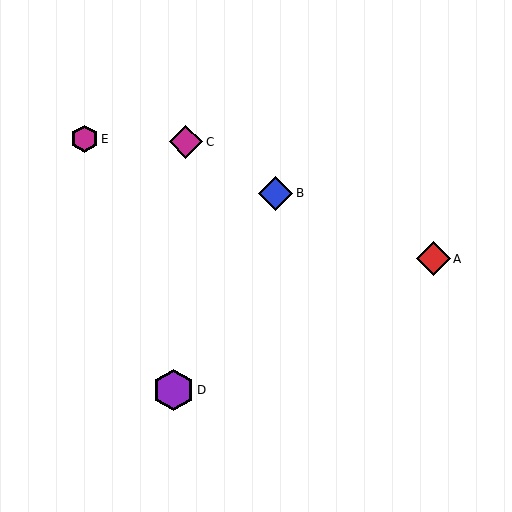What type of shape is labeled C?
Shape C is a magenta diamond.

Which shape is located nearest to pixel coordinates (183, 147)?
The magenta diamond (labeled C) at (186, 142) is nearest to that location.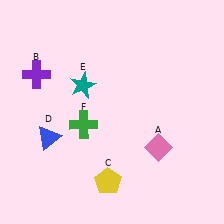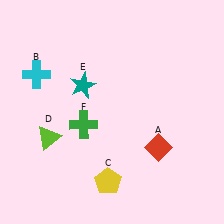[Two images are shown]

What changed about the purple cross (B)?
In Image 1, B is purple. In Image 2, it changed to cyan.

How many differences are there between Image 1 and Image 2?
There are 3 differences between the two images.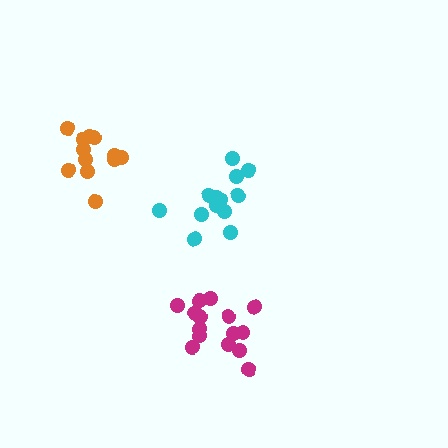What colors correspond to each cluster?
The clusters are colored: cyan, magenta, orange.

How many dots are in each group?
Group 1: 14 dots, Group 2: 15 dots, Group 3: 12 dots (41 total).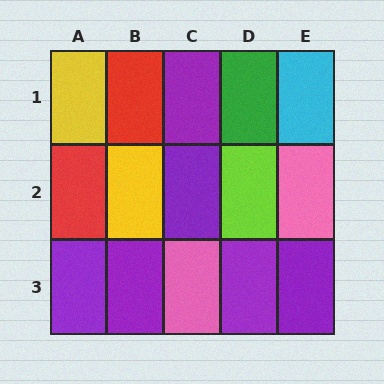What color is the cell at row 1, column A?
Yellow.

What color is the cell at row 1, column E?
Cyan.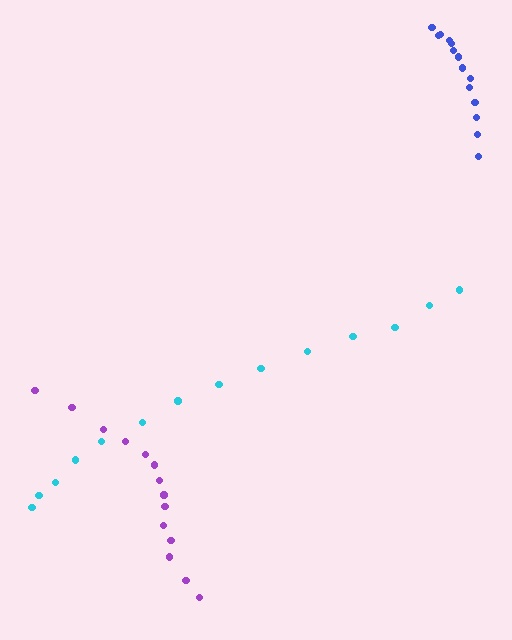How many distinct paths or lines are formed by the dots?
There are 3 distinct paths.